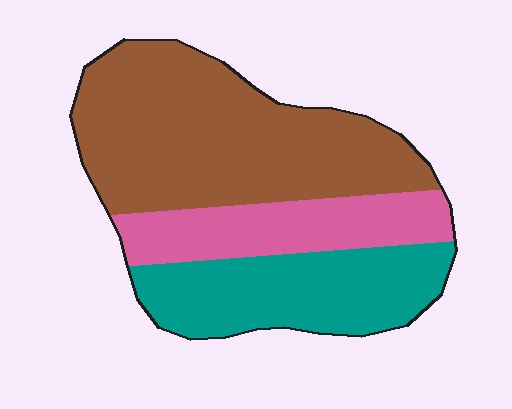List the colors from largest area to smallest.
From largest to smallest: brown, teal, pink.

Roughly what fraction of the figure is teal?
Teal takes up about one quarter (1/4) of the figure.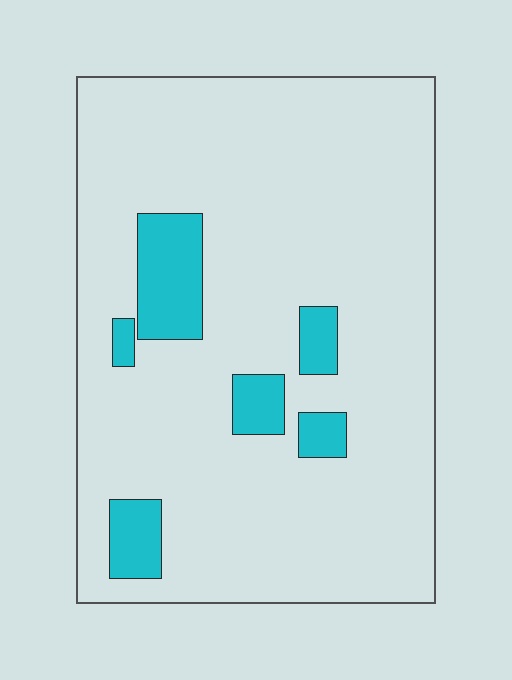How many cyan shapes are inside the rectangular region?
6.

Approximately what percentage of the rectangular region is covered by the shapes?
Approximately 10%.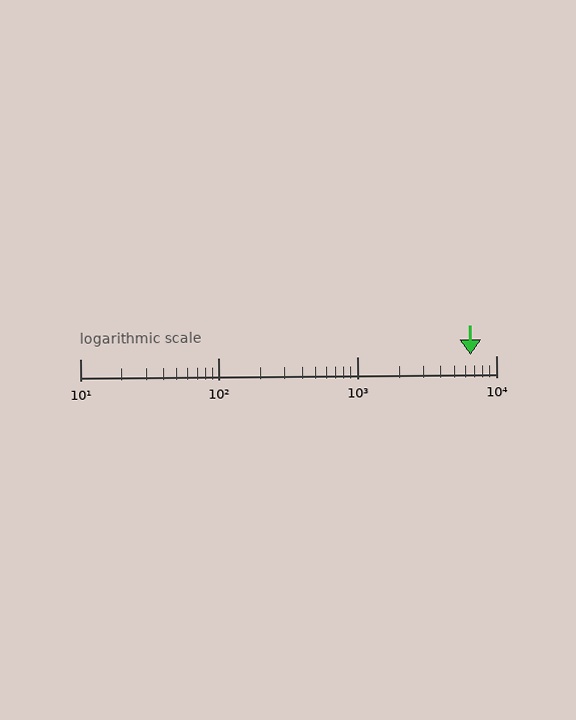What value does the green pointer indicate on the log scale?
The pointer indicates approximately 6500.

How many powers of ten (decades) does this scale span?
The scale spans 3 decades, from 10 to 10000.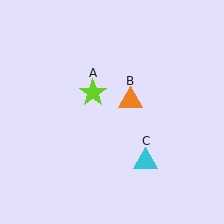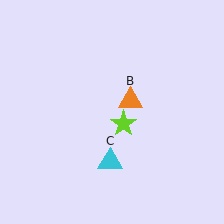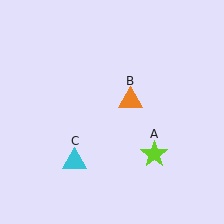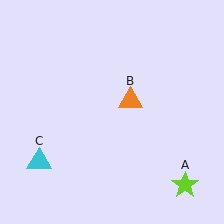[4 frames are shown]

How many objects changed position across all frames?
2 objects changed position: lime star (object A), cyan triangle (object C).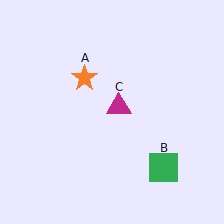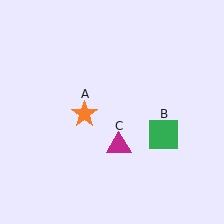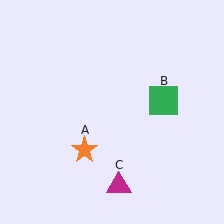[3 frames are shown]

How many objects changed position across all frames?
3 objects changed position: orange star (object A), green square (object B), magenta triangle (object C).